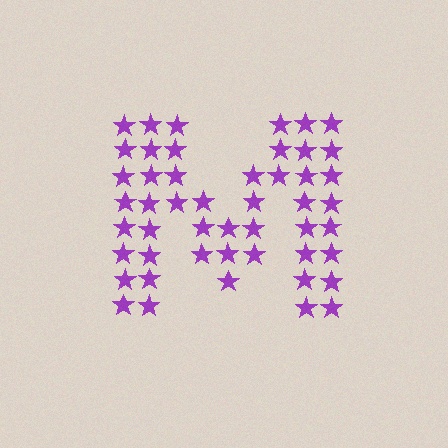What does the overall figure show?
The overall figure shows the letter M.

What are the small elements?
The small elements are stars.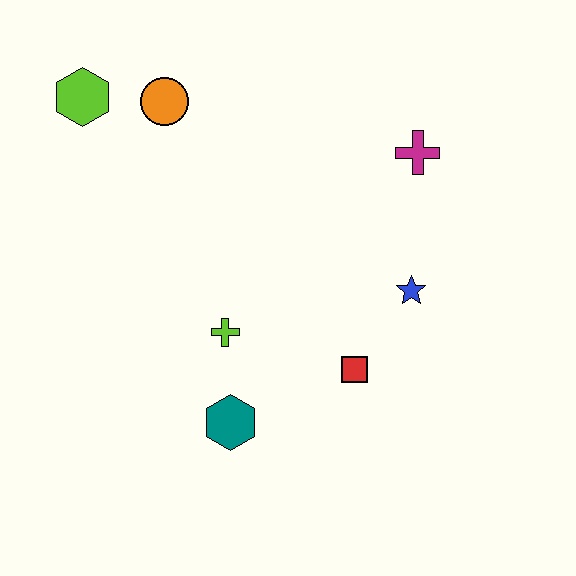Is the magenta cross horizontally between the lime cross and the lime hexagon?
No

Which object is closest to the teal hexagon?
The lime cross is closest to the teal hexagon.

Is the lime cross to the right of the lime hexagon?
Yes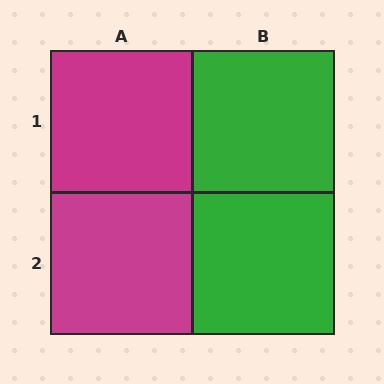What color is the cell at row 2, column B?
Green.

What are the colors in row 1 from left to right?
Magenta, green.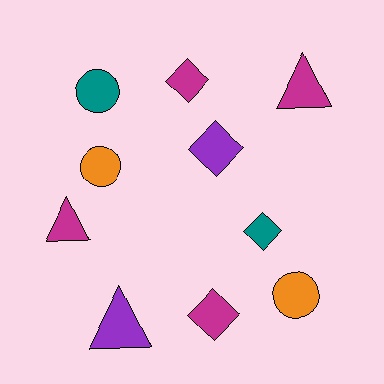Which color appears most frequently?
Magenta, with 4 objects.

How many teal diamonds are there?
There is 1 teal diamond.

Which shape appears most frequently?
Diamond, with 4 objects.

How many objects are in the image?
There are 10 objects.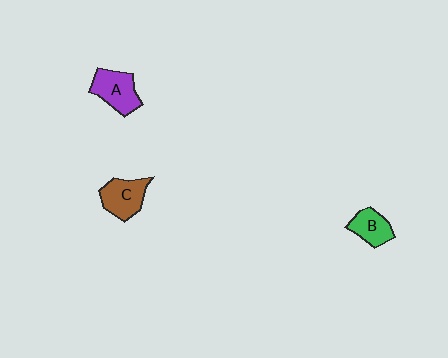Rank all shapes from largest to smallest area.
From largest to smallest: A (purple), C (brown), B (green).